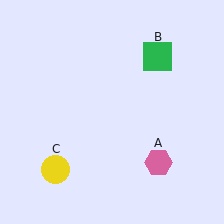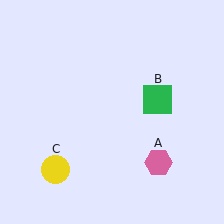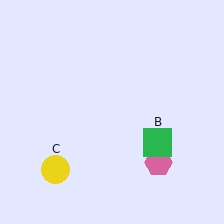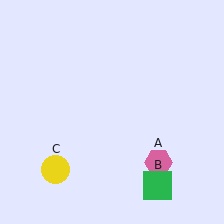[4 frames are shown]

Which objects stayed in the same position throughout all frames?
Pink hexagon (object A) and yellow circle (object C) remained stationary.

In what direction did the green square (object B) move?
The green square (object B) moved down.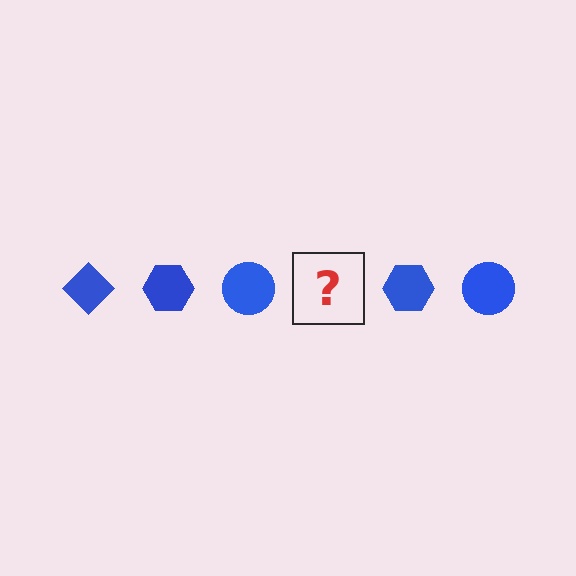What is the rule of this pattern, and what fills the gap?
The rule is that the pattern cycles through diamond, hexagon, circle shapes in blue. The gap should be filled with a blue diamond.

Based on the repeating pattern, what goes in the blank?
The blank should be a blue diamond.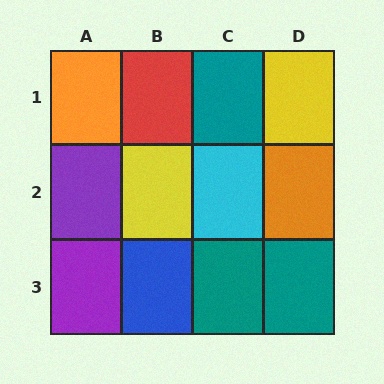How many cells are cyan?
1 cell is cyan.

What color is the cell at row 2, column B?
Yellow.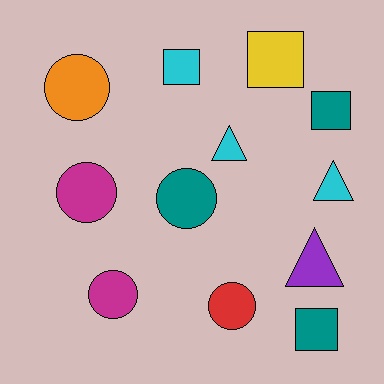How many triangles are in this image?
There are 3 triangles.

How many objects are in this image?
There are 12 objects.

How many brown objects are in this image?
There are no brown objects.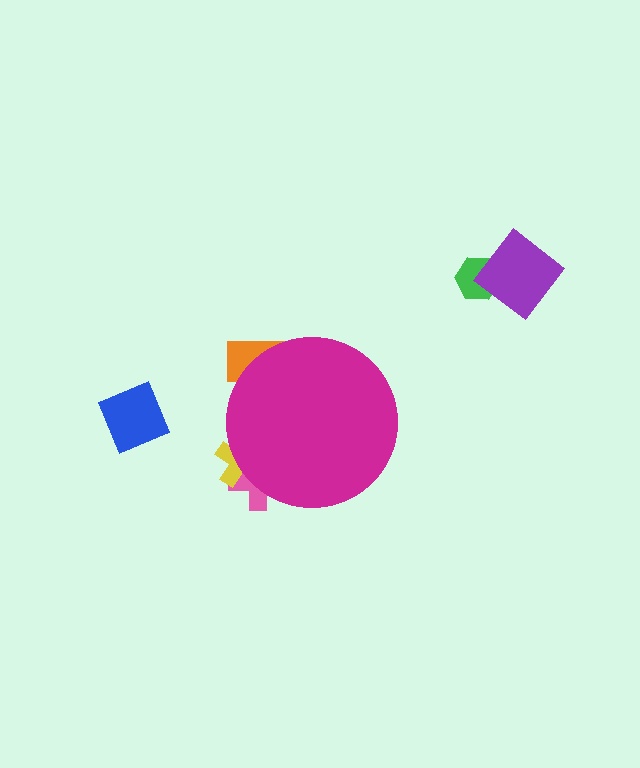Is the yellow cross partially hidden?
Yes, the yellow cross is partially hidden behind the magenta circle.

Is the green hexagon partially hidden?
No, the green hexagon is fully visible.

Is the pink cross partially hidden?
Yes, the pink cross is partially hidden behind the magenta circle.